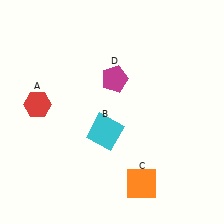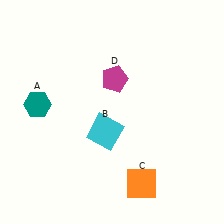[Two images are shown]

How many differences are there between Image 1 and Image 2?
There is 1 difference between the two images.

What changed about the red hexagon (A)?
In Image 1, A is red. In Image 2, it changed to teal.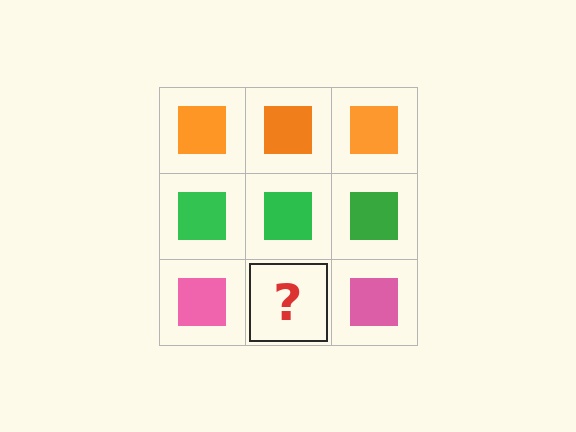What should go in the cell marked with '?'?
The missing cell should contain a pink square.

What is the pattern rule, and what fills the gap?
The rule is that each row has a consistent color. The gap should be filled with a pink square.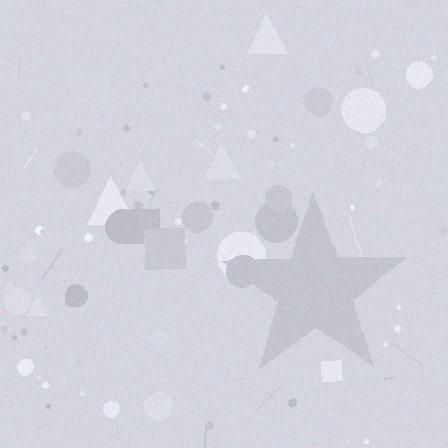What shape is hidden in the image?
A star is hidden in the image.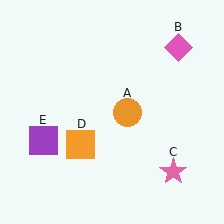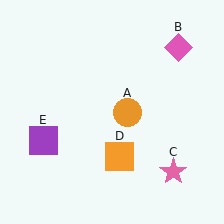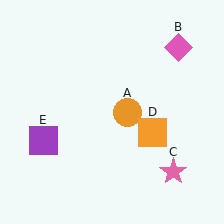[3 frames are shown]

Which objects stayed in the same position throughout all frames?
Orange circle (object A) and pink diamond (object B) and pink star (object C) and purple square (object E) remained stationary.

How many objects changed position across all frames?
1 object changed position: orange square (object D).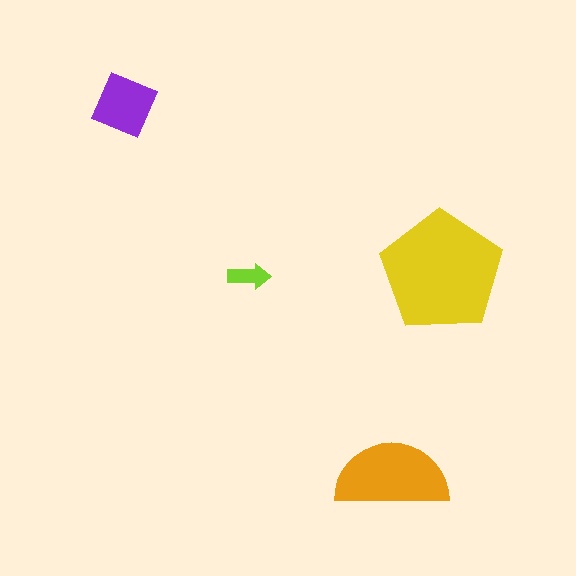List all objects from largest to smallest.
The yellow pentagon, the orange semicircle, the purple square, the lime arrow.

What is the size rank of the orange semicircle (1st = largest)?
2nd.